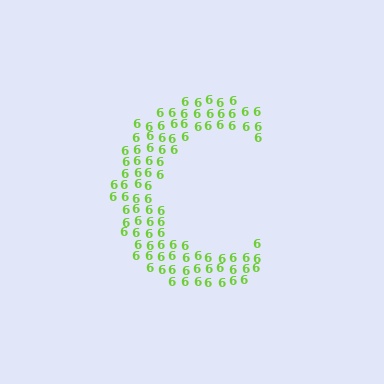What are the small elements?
The small elements are digit 6's.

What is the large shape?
The large shape is the letter C.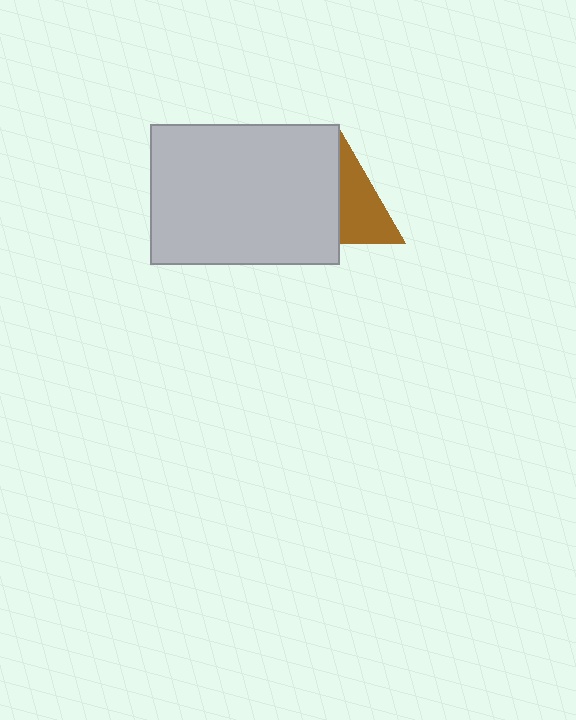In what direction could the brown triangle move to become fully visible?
The brown triangle could move right. That would shift it out from behind the light gray rectangle entirely.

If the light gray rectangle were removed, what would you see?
You would see the complete brown triangle.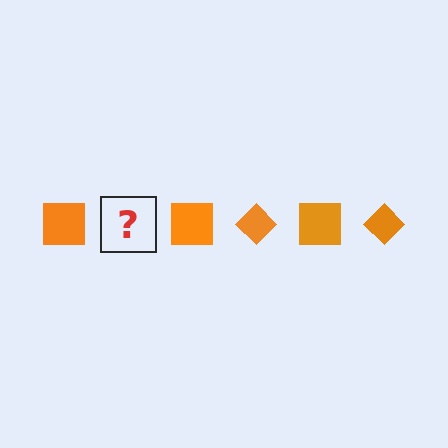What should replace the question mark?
The question mark should be replaced with an orange diamond.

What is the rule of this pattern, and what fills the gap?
The rule is that the pattern cycles through square, diamond shapes in orange. The gap should be filled with an orange diamond.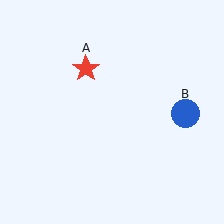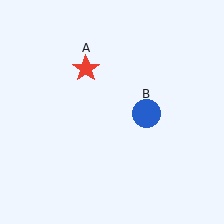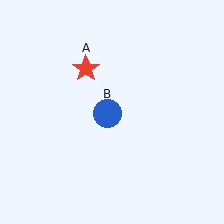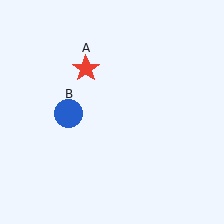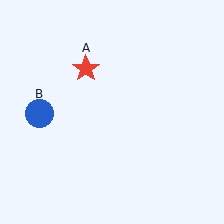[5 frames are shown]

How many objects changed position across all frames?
1 object changed position: blue circle (object B).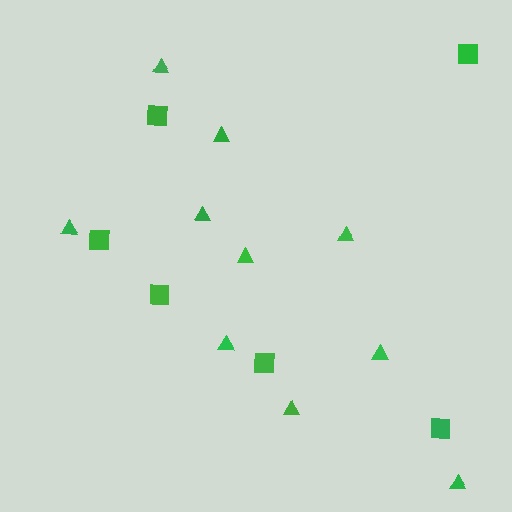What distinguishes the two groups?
There are 2 groups: one group of squares (6) and one group of triangles (10).